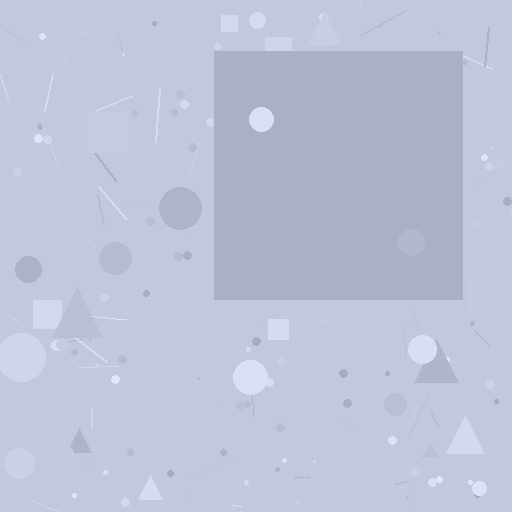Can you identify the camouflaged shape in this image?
The camouflaged shape is a square.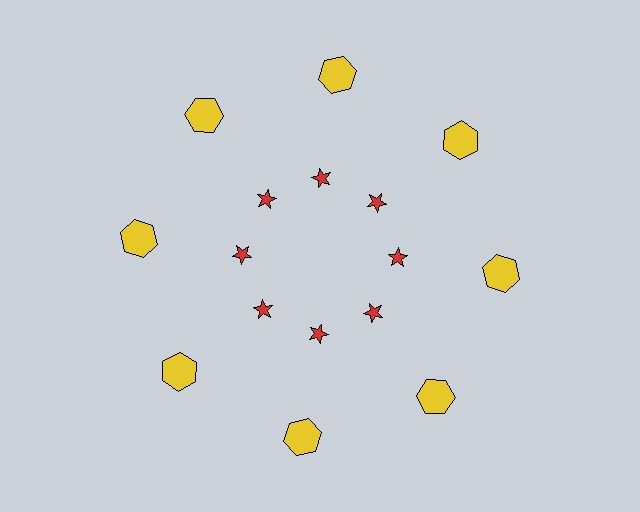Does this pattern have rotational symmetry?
Yes, this pattern has 8-fold rotational symmetry. It looks the same after rotating 45 degrees around the center.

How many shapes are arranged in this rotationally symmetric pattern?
There are 16 shapes, arranged in 8 groups of 2.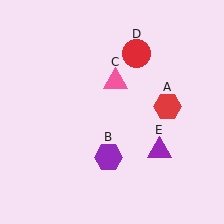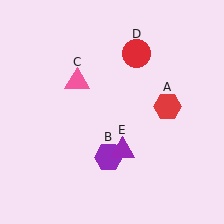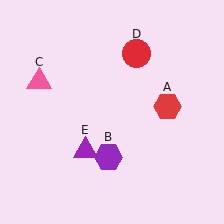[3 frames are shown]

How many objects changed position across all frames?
2 objects changed position: pink triangle (object C), purple triangle (object E).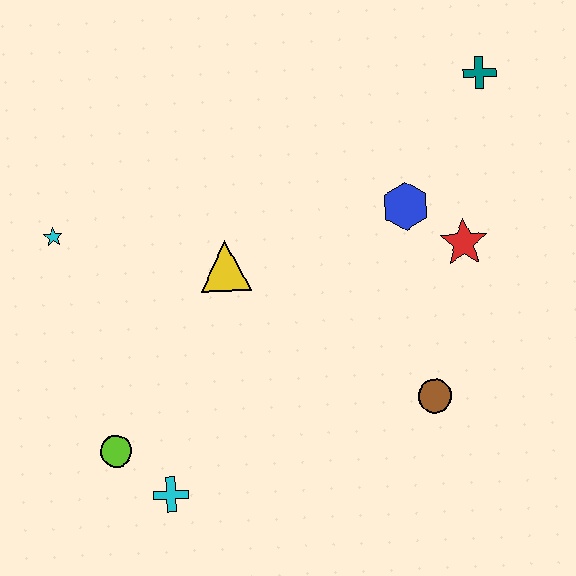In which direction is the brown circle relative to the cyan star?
The brown circle is to the right of the cyan star.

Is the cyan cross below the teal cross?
Yes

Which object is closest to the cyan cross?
The lime circle is closest to the cyan cross.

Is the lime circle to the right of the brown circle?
No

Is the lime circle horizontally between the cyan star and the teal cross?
Yes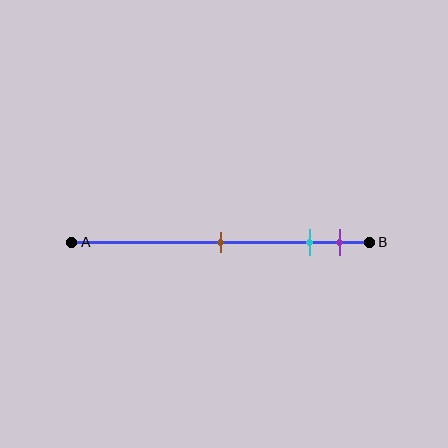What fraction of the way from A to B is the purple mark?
The purple mark is approximately 90% (0.9) of the way from A to B.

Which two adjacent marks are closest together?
The cyan and purple marks are the closest adjacent pair.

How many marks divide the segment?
There are 3 marks dividing the segment.